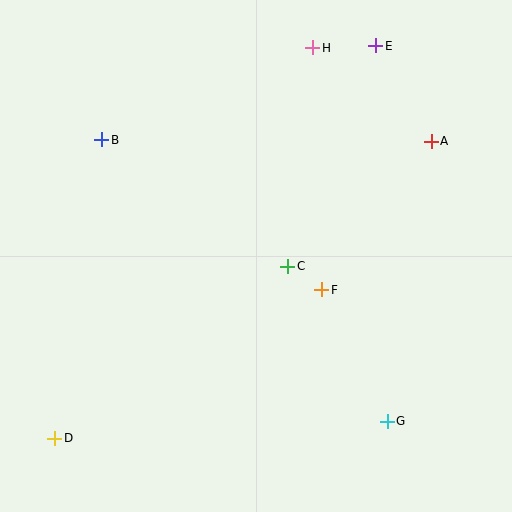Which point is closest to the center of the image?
Point C at (287, 266) is closest to the center.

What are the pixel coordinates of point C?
Point C is at (287, 266).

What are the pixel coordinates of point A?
Point A is at (431, 141).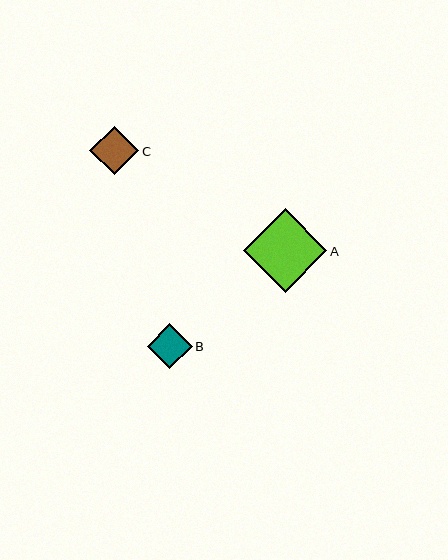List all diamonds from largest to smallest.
From largest to smallest: A, C, B.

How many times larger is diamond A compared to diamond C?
Diamond A is approximately 1.7 times the size of diamond C.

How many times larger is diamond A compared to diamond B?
Diamond A is approximately 1.9 times the size of diamond B.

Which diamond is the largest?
Diamond A is the largest with a size of approximately 83 pixels.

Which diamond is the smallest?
Diamond B is the smallest with a size of approximately 45 pixels.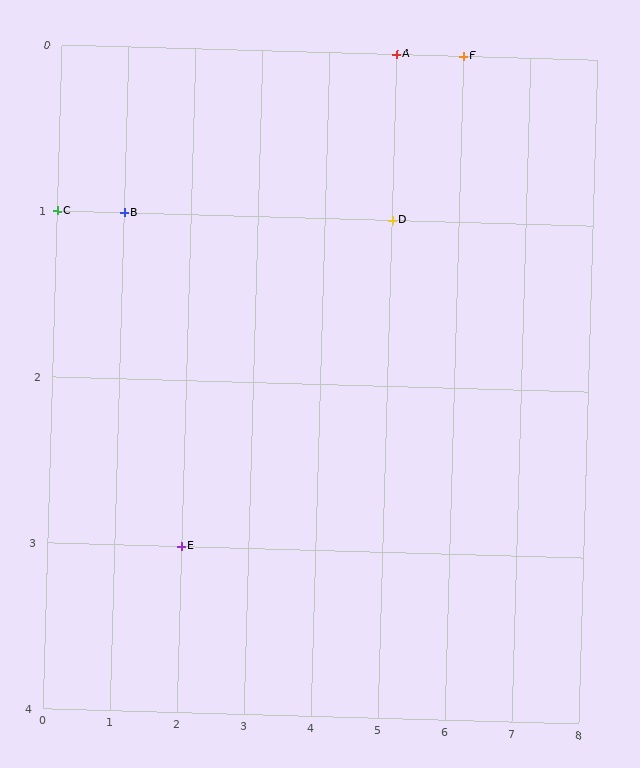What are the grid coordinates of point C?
Point C is at grid coordinates (0, 1).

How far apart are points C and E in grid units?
Points C and E are 2 columns and 2 rows apart (about 2.8 grid units diagonally).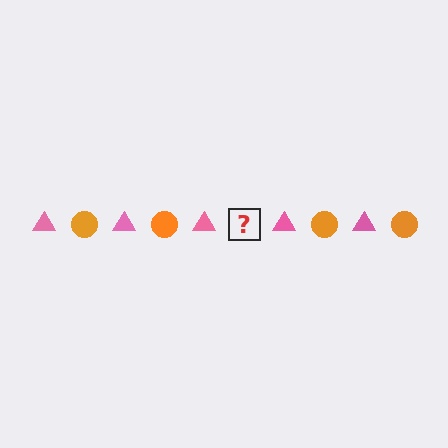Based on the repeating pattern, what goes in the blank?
The blank should be an orange circle.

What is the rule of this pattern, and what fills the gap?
The rule is that the pattern alternates between pink triangle and orange circle. The gap should be filled with an orange circle.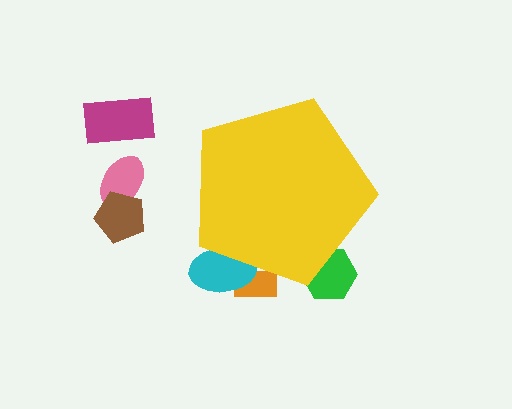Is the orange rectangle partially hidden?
Yes, the orange rectangle is partially hidden behind the yellow pentagon.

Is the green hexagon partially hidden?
Yes, the green hexagon is partially hidden behind the yellow pentagon.